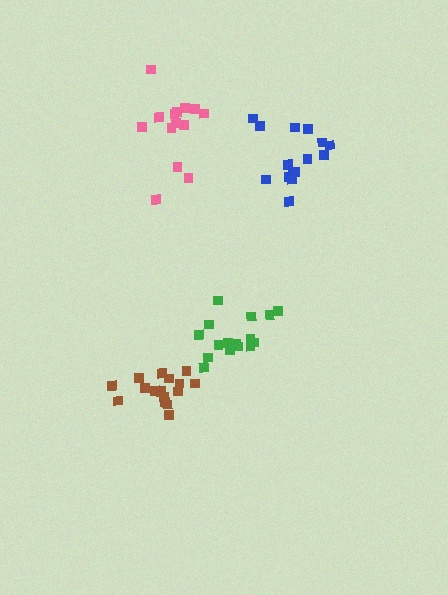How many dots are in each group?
Group 1: 15 dots, Group 2: 16 dots, Group 3: 16 dots, Group 4: 14 dots (61 total).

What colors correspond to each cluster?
The clusters are colored: blue, green, brown, pink.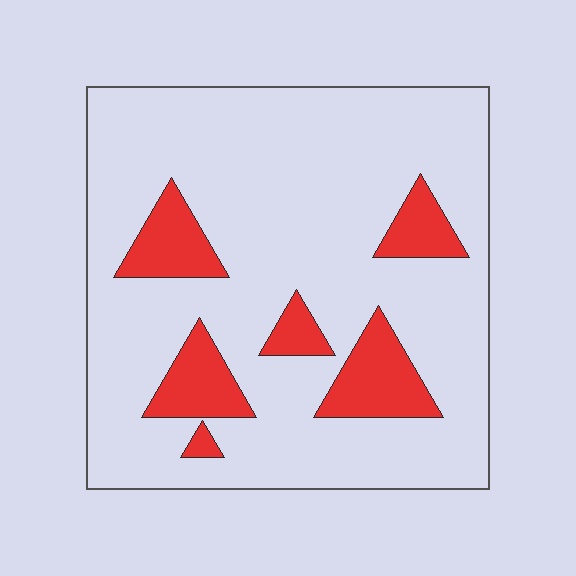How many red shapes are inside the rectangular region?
6.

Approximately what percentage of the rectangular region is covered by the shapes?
Approximately 15%.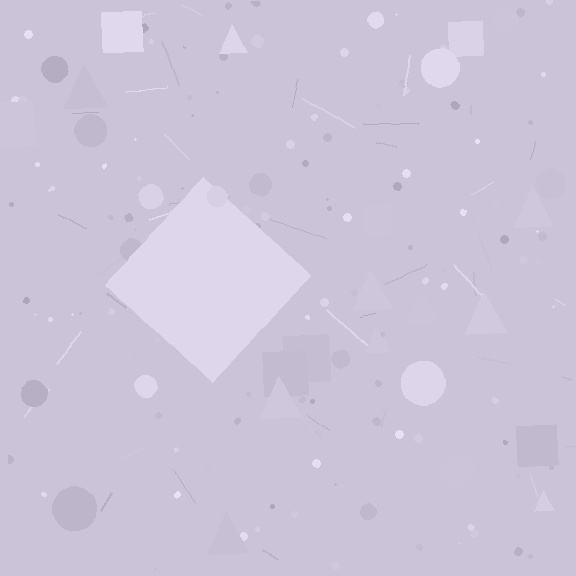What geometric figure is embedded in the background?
A diamond is embedded in the background.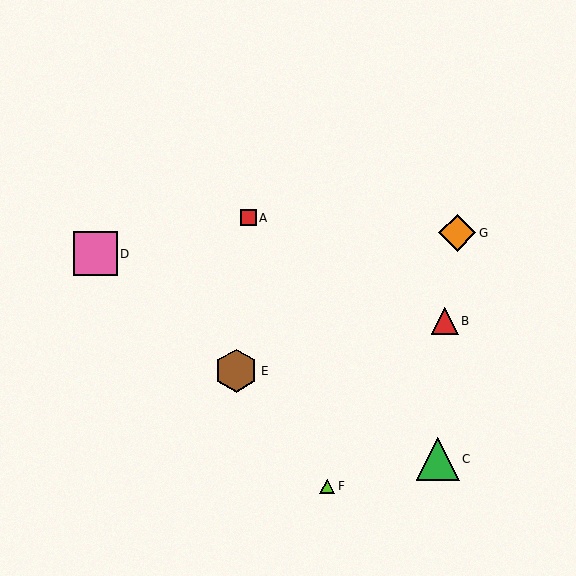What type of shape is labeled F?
Shape F is a lime triangle.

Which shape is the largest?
The pink square (labeled D) is the largest.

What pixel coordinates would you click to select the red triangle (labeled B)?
Click at (445, 321) to select the red triangle B.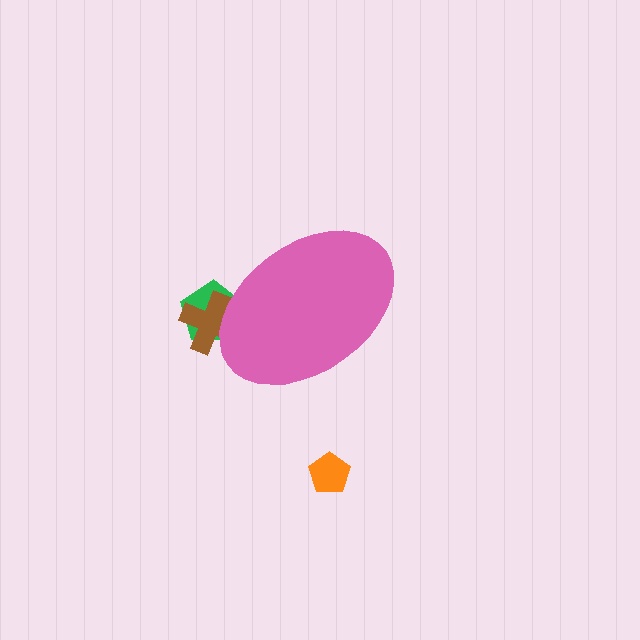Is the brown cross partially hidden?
Yes, the brown cross is partially hidden behind the pink ellipse.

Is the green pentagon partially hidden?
Yes, the green pentagon is partially hidden behind the pink ellipse.